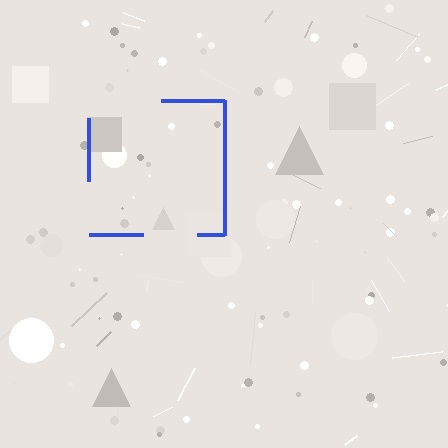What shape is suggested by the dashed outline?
The dashed outline suggests a square.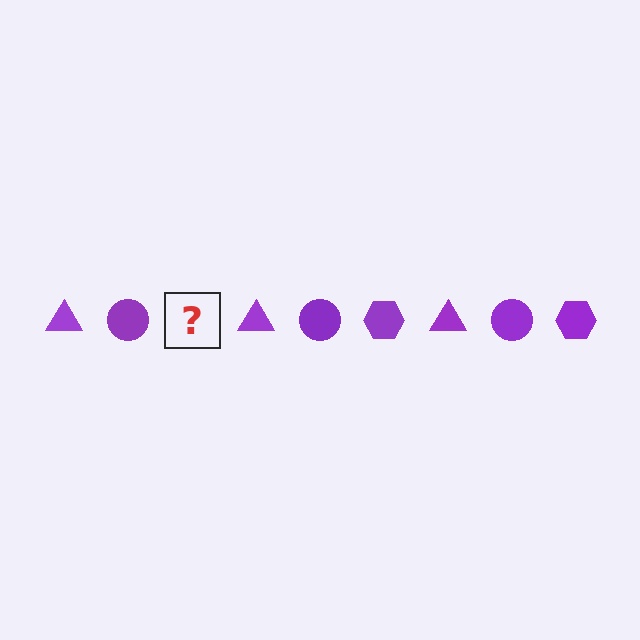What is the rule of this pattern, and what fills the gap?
The rule is that the pattern cycles through triangle, circle, hexagon shapes in purple. The gap should be filled with a purple hexagon.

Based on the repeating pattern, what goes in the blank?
The blank should be a purple hexagon.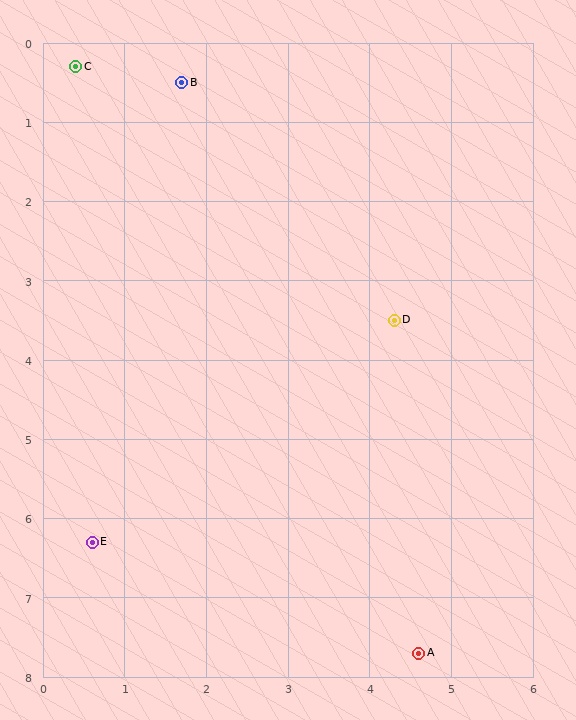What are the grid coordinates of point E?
Point E is at approximately (0.6, 6.3).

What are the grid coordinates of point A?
Point A is at approximately (4.6, 7.7).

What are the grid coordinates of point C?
Point C is at approximately (0.4, 0.3).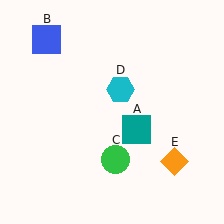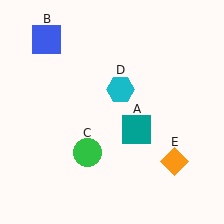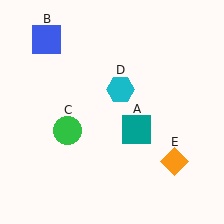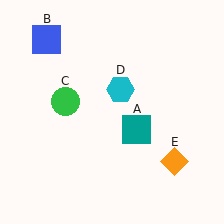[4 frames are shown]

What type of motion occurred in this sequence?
The green circle (object C) rotated clockwise around the center of the scene.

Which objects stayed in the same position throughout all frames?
Teal square (object A) and blue square (object B) and cyan hexagon (object D) and orange diamond (object E) remained stationary.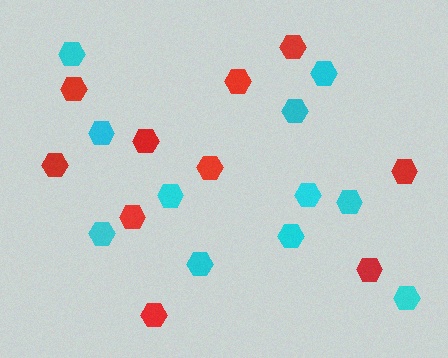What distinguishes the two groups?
There are 2 groups: one group of red hexagons (10) and one group of cyan hexagons (11).